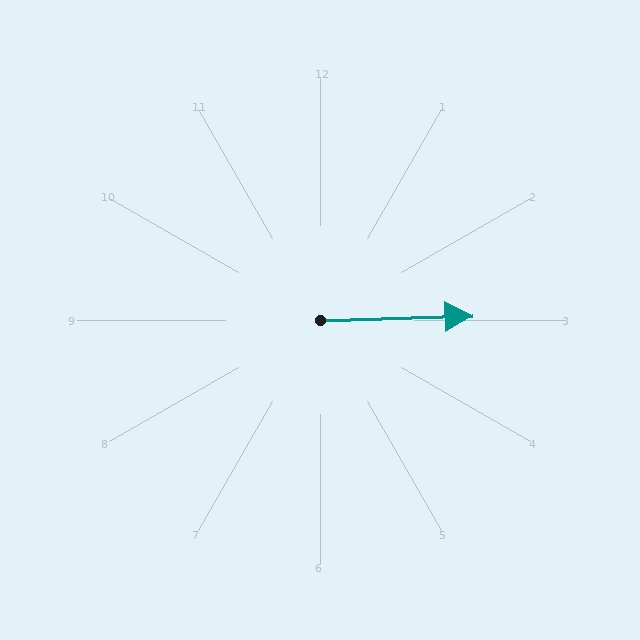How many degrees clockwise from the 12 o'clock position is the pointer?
Approximately 88 degrees.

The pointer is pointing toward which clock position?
Roughly 3 o'clock.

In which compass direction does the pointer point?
East.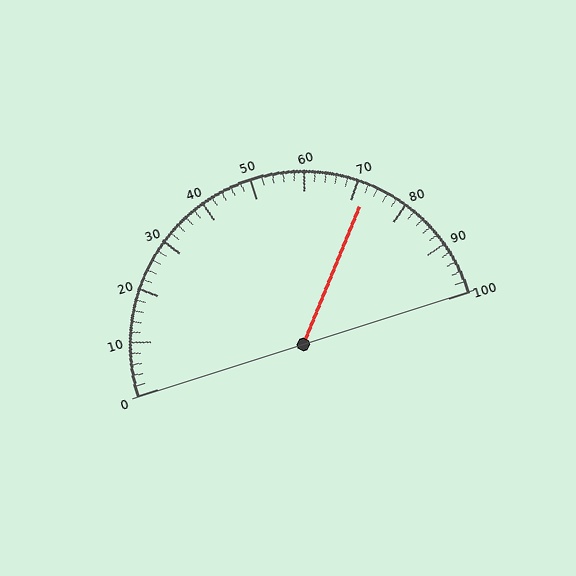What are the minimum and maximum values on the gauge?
The gauge ranges from 0 to 100.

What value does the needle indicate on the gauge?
The needle indicates approximately 72.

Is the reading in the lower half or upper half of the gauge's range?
The reading is in the upper half of the range (0 to 100).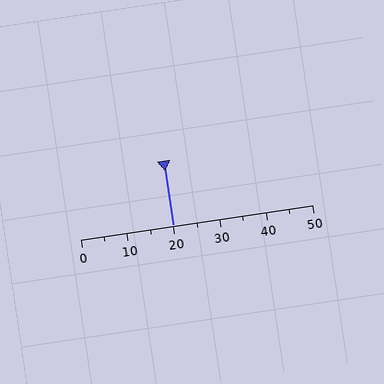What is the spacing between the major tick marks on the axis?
The major ticks are spaced 10 apart.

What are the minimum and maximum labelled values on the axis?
The axis runs from 0 to 50.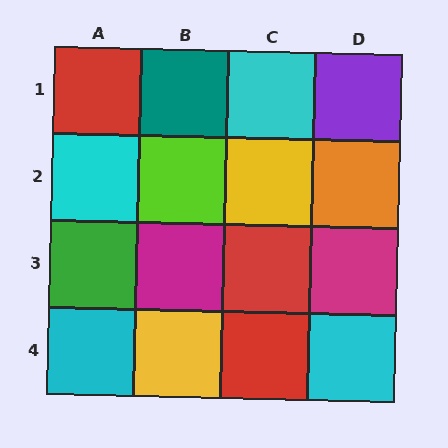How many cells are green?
1 cell is green.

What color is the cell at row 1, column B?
Teal.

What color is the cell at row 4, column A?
Cyan.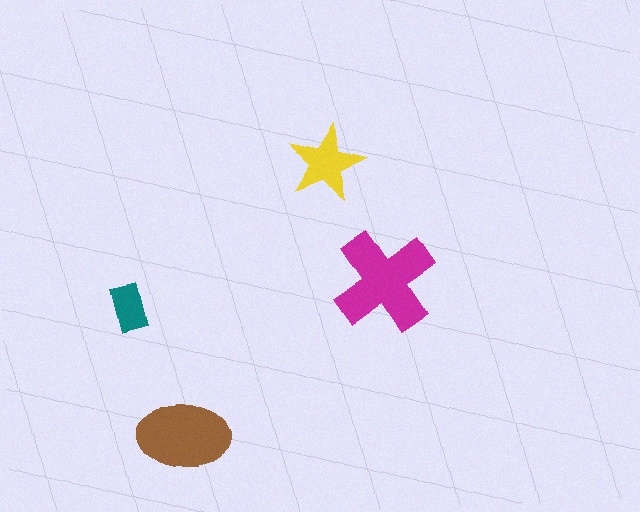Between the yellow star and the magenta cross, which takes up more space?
The magenta cross.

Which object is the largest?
The magenta cross.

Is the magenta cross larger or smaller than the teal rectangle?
Larger.